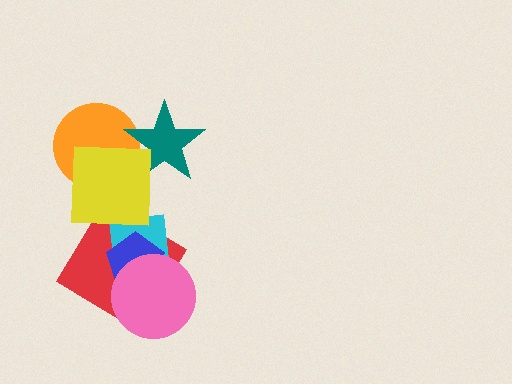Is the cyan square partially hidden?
Yes, it is partially covered by another shape.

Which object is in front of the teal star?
The yellow square is in front of the teal star.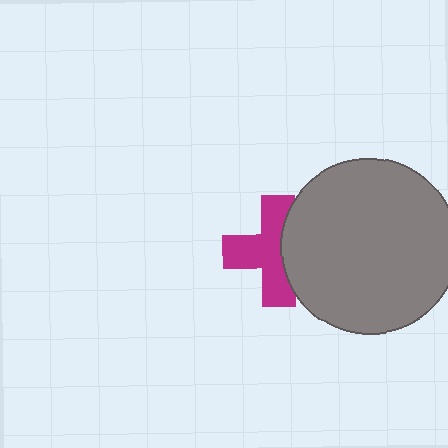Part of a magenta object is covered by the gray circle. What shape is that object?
It is a cross.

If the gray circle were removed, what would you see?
You would see the complete magenta cross.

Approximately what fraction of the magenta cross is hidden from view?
Roughly 36% of the magenta cross is hidden behind the gray circle.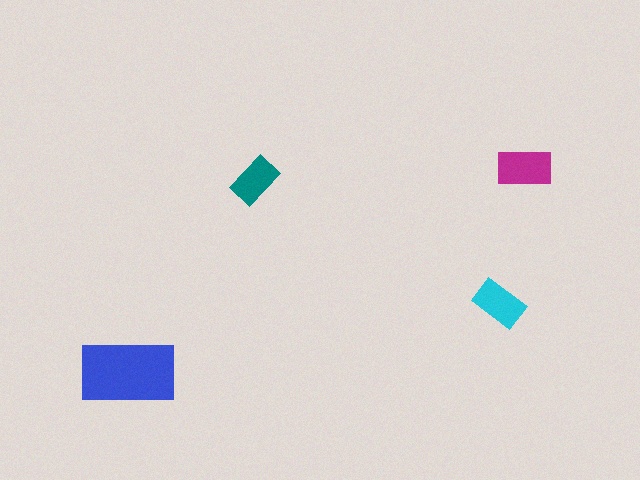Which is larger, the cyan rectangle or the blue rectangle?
The blue one.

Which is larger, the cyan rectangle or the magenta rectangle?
The magenta one.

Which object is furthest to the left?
The blue rectangle is leftmost.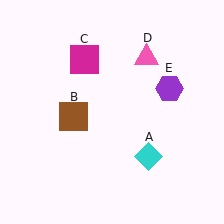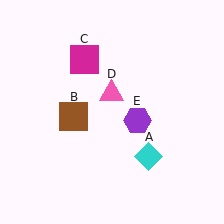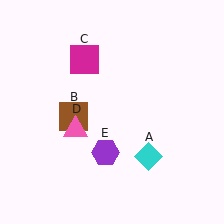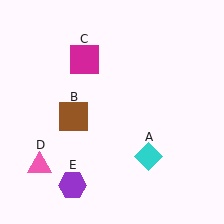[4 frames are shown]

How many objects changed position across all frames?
2 objects changed position: pink triangle (object D), purple hexagon (object E).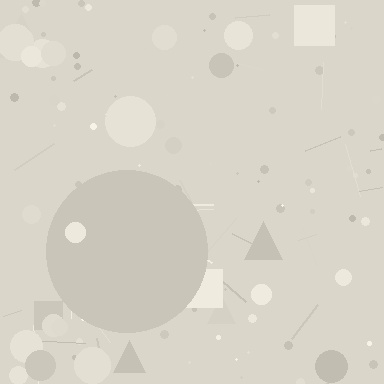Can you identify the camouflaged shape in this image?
The camouflaged shape is a circle.